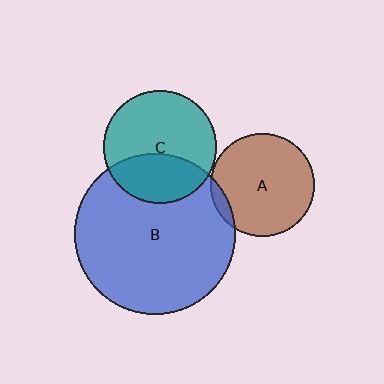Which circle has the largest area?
Circle B (blue).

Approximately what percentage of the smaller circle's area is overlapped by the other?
Approximately 35%.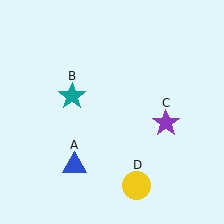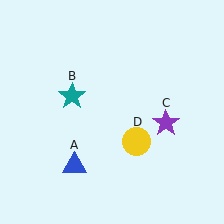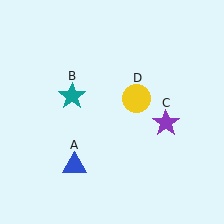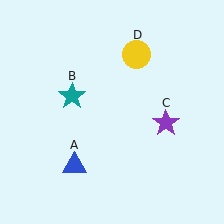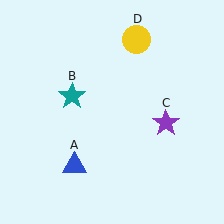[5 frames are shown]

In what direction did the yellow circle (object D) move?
The yellow circle (object D) moved up.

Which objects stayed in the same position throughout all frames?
Blue triangle (object A) and teal star (object B) and purple star (object C) remained stationary.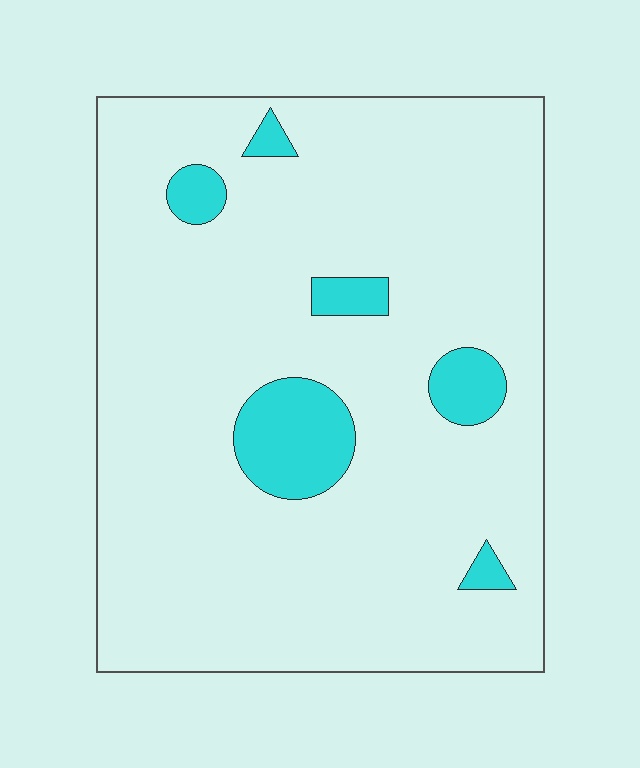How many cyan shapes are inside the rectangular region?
6.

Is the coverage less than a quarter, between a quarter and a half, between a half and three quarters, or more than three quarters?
Less than a quarter.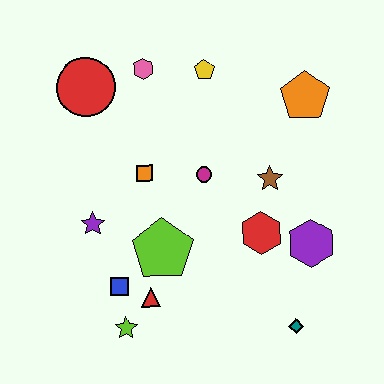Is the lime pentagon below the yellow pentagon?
Yes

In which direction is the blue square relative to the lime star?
The blue square is above the lime star.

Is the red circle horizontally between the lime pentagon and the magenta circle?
No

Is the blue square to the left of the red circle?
No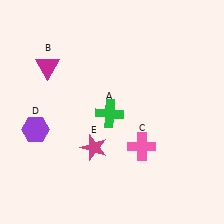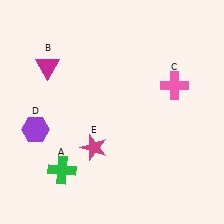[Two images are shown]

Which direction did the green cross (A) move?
The green cross (A) moved down.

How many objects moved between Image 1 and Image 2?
2 objects moved between the two images.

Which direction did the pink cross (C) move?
The pink cross (C) moved up.